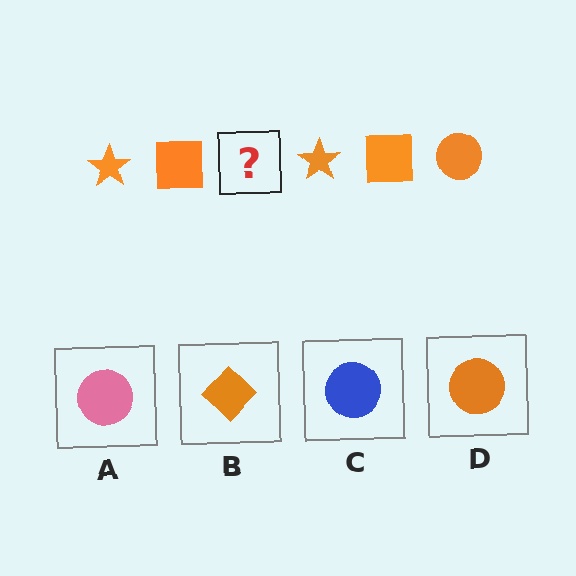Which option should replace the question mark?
Option D.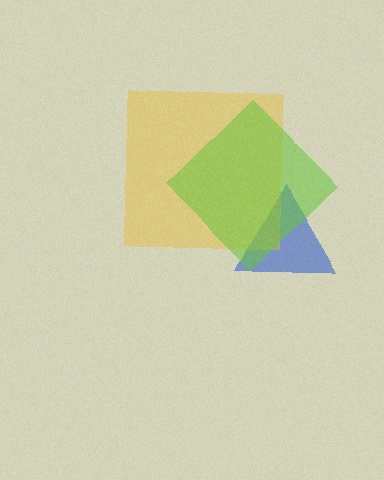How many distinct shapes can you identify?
There are 3 distinct shapes: a blue triangle, a yellow square, a lime diamond.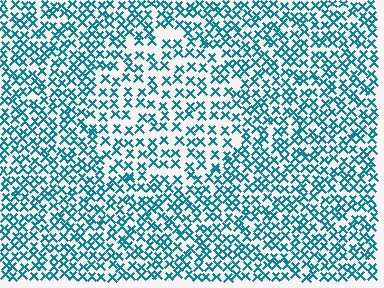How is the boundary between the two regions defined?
The boundary is defined by a change in element density (approximately 1.6x ratio). All elements are the same color, size, and shape.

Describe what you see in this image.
The image contains small teal elements arranged at two different densities. A circle-shaped region is visible where the elements are less densely packed than the surrounding area.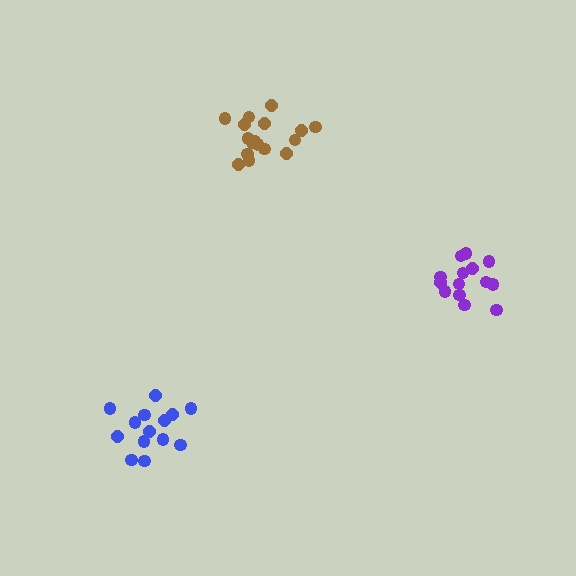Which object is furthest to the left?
The blue cluster is leftmost.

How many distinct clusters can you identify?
There are 3 distinct clusters.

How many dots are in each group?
Group 1: 14 dots, Group 2: 14 dots, Group 3: 17 dots (45 total).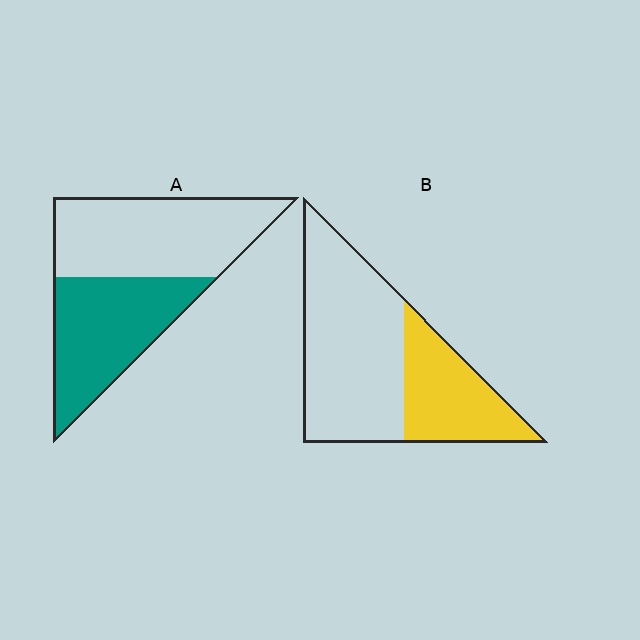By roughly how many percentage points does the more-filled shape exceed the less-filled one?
By roughly 10 percentage points (A over B).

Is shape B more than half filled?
No.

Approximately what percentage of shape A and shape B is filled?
A is approximately 45% and B is approximately 35%.